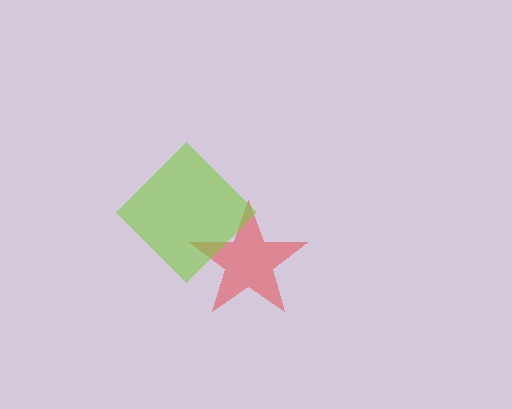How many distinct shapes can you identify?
There are 2 distinct shapes: a red star, a lime diamond.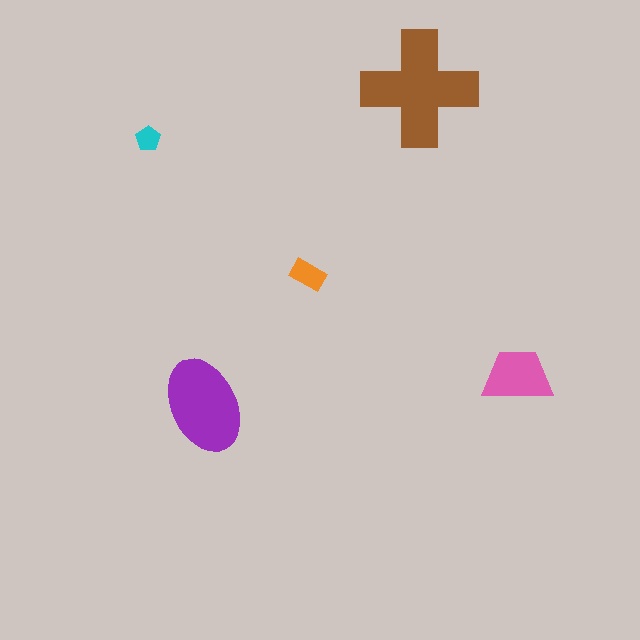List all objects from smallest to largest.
The cyan pentagon, the orange rectangle, the pink trapezoid, the purple ellipse, the brown cross.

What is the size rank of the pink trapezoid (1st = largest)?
3rd.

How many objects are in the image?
There are 5 objects in the image.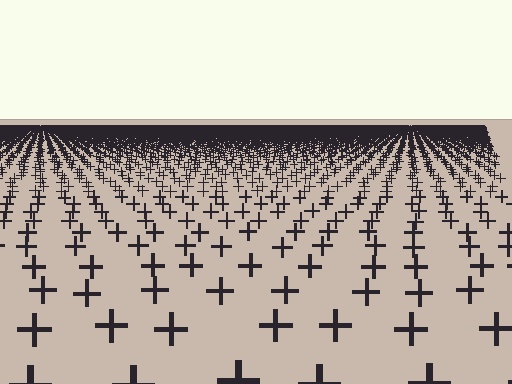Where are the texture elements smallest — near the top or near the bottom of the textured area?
Near the top.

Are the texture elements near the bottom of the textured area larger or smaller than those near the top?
Larger. Near the bottom, elements are closer to the viewer and appear at a bigger on-screen size.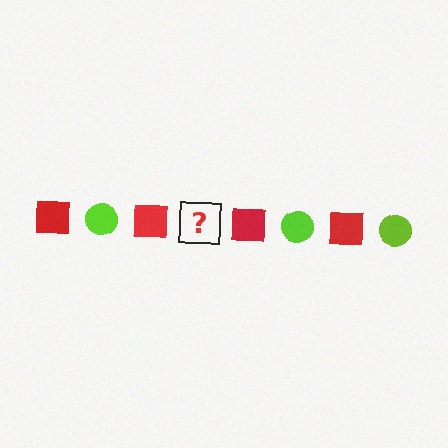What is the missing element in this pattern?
The missing element is a lime circle.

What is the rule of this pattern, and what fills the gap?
The rule is that the pattern alternates between red square and lime circle. The gap should be filled with a lime circle.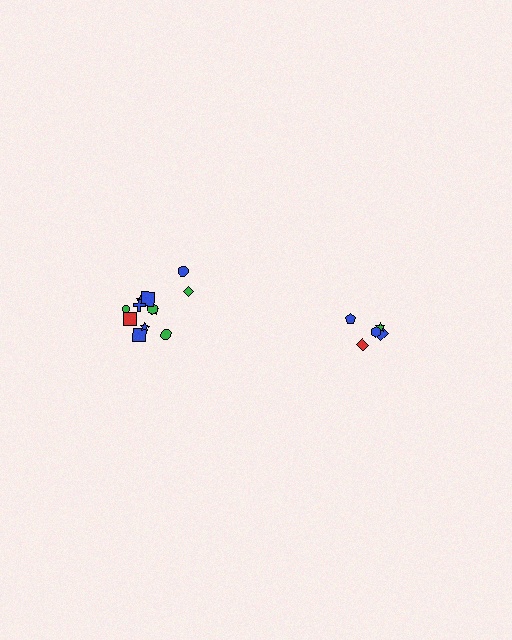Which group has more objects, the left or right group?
The left group.